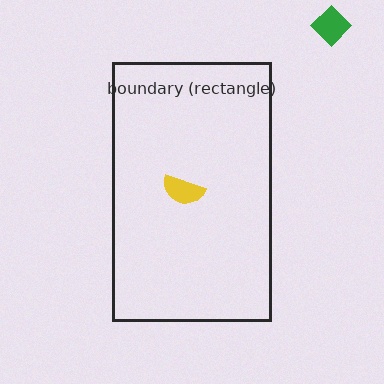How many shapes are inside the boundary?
1 inside, 1 outside.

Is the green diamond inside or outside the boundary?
Outside.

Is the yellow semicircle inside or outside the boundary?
Inside.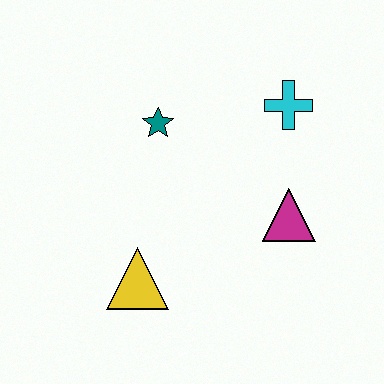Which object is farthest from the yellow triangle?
The cyan cross is farthest from the yellow triangle.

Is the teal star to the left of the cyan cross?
Yes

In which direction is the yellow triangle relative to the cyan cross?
The yellow triangle is below the cyan cross.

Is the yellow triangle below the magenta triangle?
Yes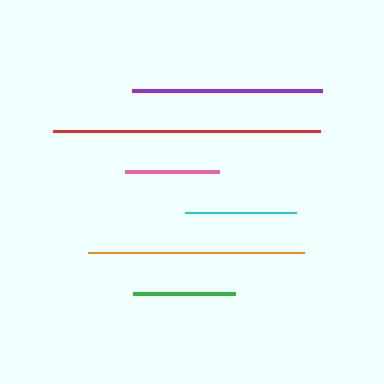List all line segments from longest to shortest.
From longest to shortest: red, orange, purple, cyan, green, pink.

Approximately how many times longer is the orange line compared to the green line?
The orange line is approximately 2.1 times the length of the green line.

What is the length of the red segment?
The red segment is approximately 267 pixels long.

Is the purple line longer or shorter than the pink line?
The purple line is longer than the pink line.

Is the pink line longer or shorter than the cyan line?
The cyan line is longer than the pink line.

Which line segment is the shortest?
The pink line is the shortest at approximately 94 pixels.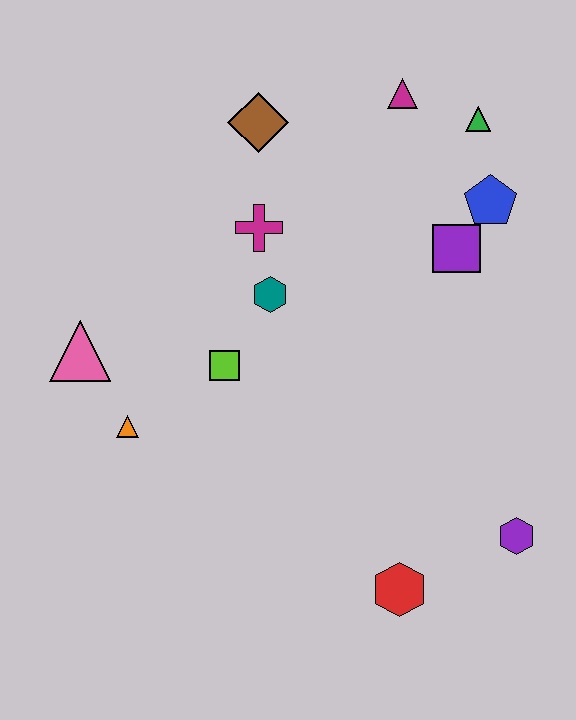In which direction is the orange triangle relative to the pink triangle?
The orange triangle is below the pink triangle.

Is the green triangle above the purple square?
Yes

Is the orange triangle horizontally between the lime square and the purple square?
No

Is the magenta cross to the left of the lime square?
No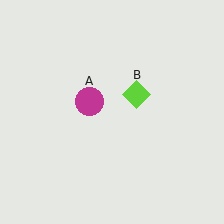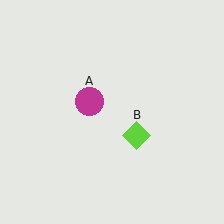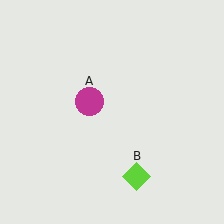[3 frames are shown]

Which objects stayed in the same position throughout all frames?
Magenta circle (object A) remained stationary.